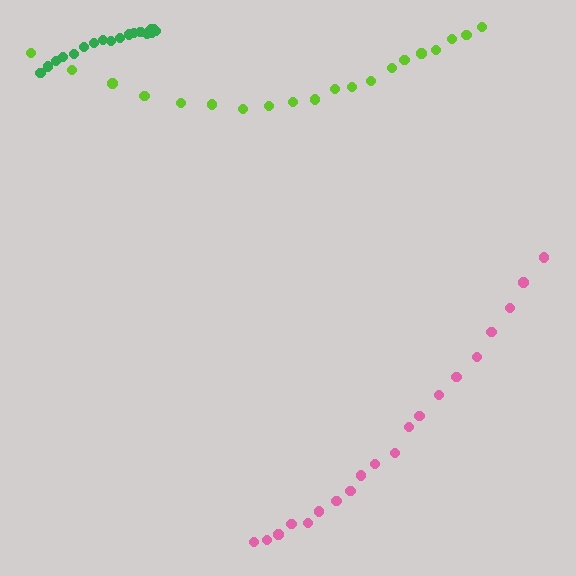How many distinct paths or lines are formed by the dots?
There are 3 distinct paths.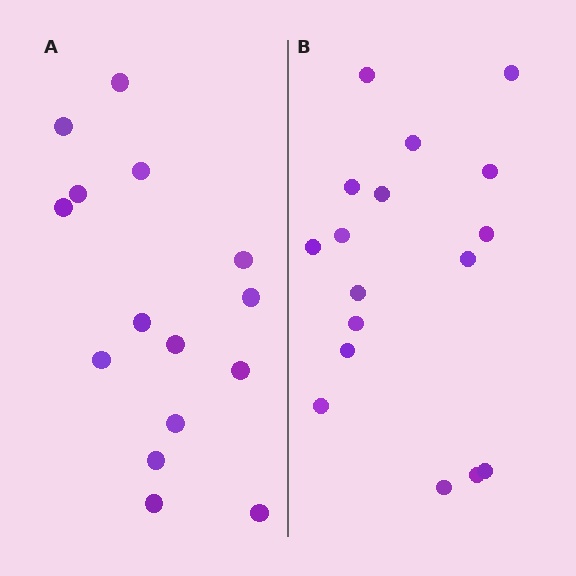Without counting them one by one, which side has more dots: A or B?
Region B (the right region) has more dots.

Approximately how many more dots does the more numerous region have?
Region B has just a few more — roughly 2 or 3 more dots than region A.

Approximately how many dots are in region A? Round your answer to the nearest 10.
About 20 dots. (The exact count is 15, which rounds to 20.)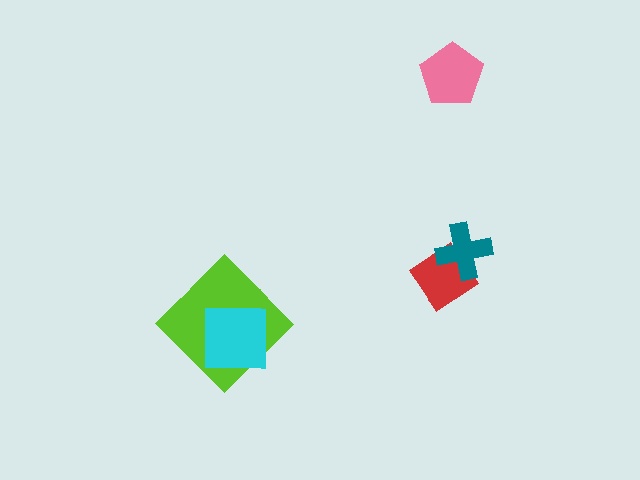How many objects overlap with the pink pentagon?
0 objects overlap with the pink pentagon.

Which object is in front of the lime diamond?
The cyan square is in front of the lime diamond.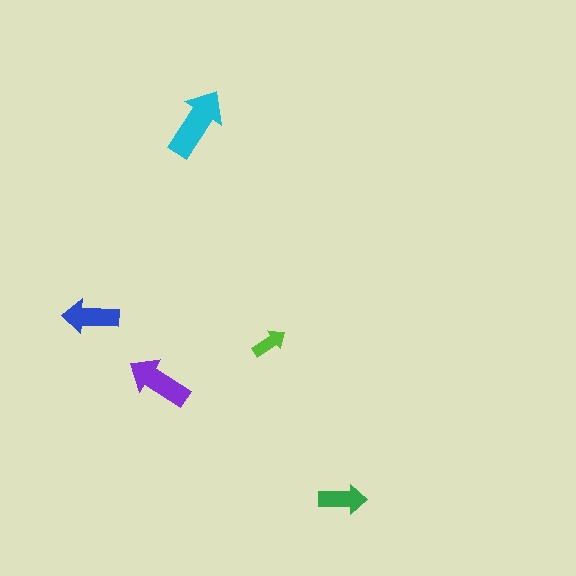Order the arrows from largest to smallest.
the cyan one, the purple one, the blue one, the green one, the lime one.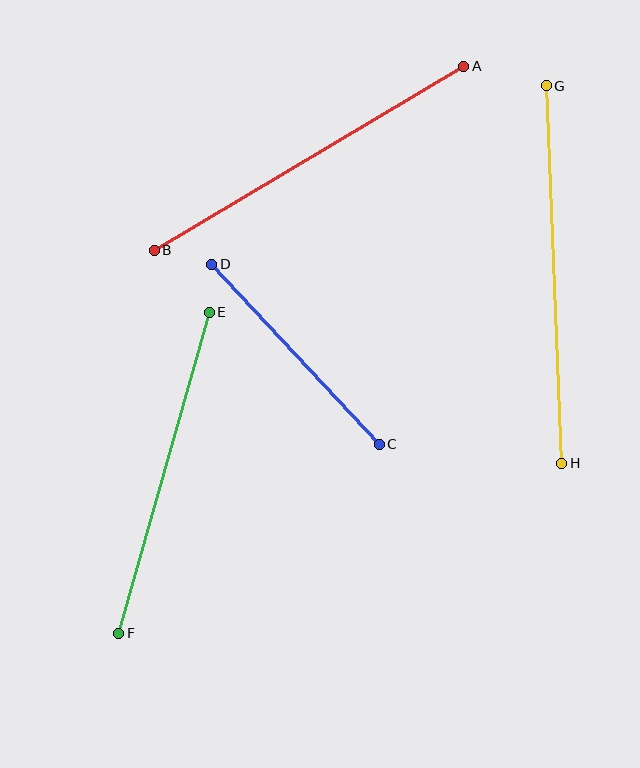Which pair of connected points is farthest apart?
Points G and H are farthest apart.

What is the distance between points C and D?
The distance is approximately 245 pixels.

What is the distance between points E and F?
The distance is approximately 333 pixels.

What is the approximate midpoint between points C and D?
The midpoint is at approximately (295, 354) pixels.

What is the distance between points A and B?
The distance is approximately 360 pixels.